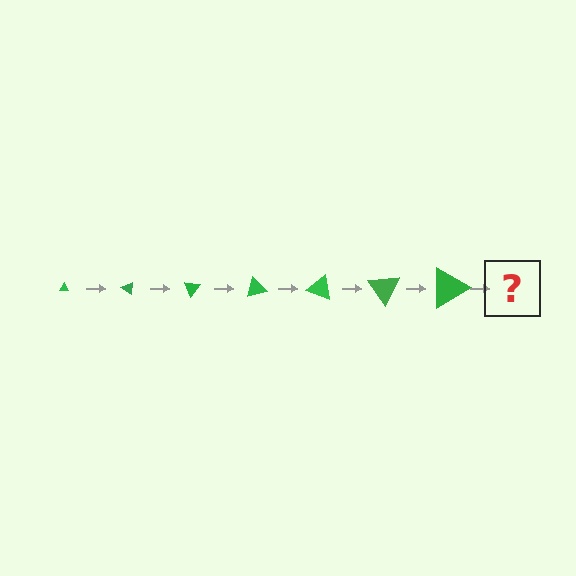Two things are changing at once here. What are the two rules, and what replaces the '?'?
The two rules are that the triangle grows larger each step and it rotates 35 degrees each step. The '?' should be a triangle, larger than the previous one and rotated 245 degrees from the start.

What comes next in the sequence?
The next element should be a triangle, larger than the previous one and rotated 245 degrees from the start.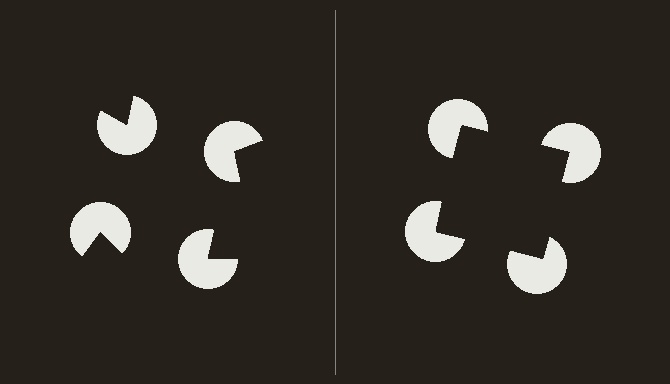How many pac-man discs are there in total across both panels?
8 — 4 on each side.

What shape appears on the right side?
An illusory square.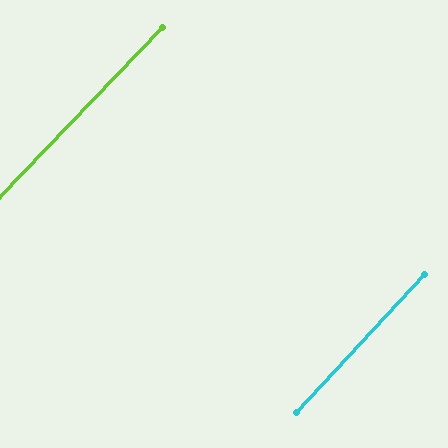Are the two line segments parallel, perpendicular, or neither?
Parallel — their directions differ by only 0.9°.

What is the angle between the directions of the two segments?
Approximately 1 degree.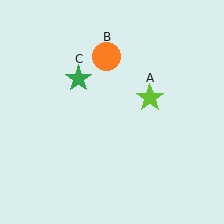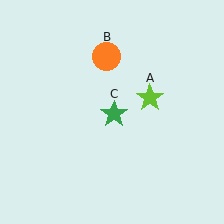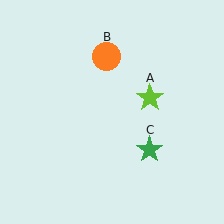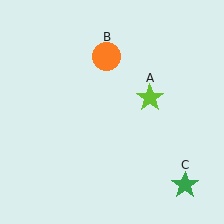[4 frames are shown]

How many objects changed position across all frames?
1 object changed position: green star (object C).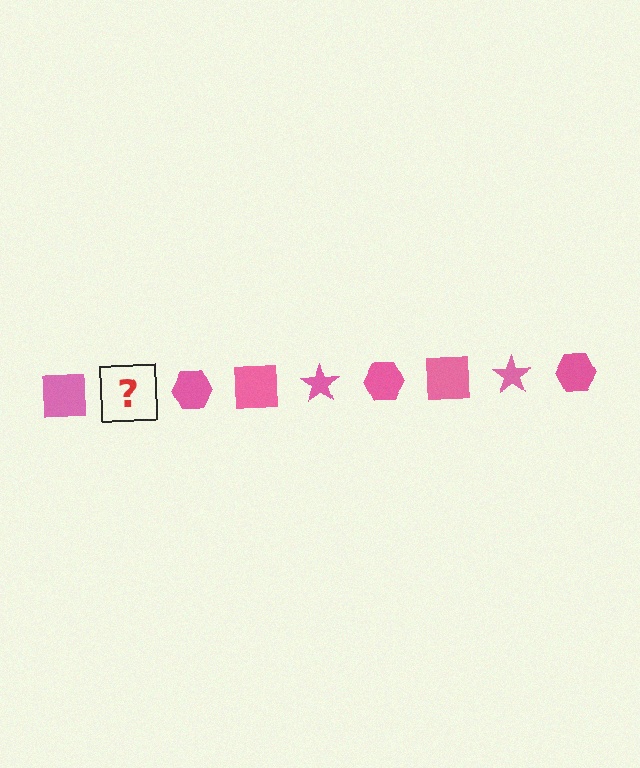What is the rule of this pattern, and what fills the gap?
The rule is that the pattern cycles through square, star, hexagon shapes in pink. The gap should be filled with a pink star.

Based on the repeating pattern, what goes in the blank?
The blank should be a pink star.